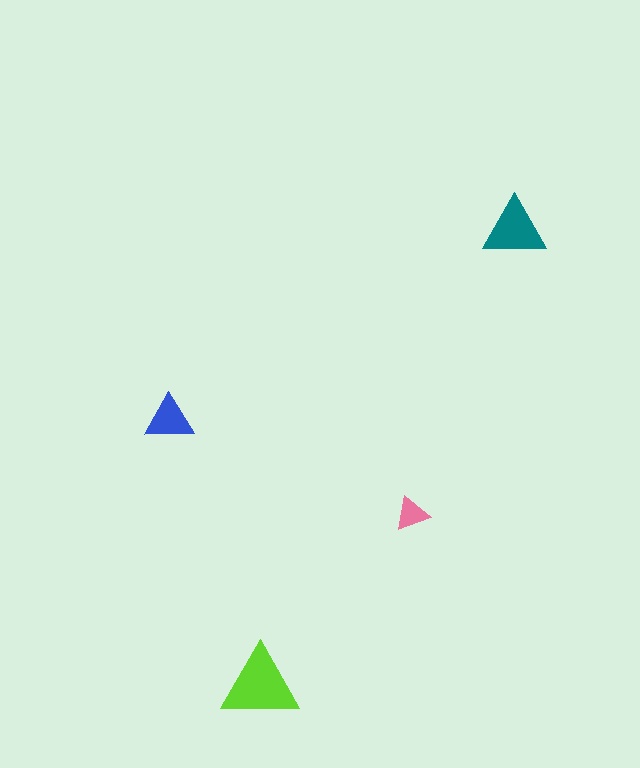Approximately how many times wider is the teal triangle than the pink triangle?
About 2 times wider.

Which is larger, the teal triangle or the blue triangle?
The teal one.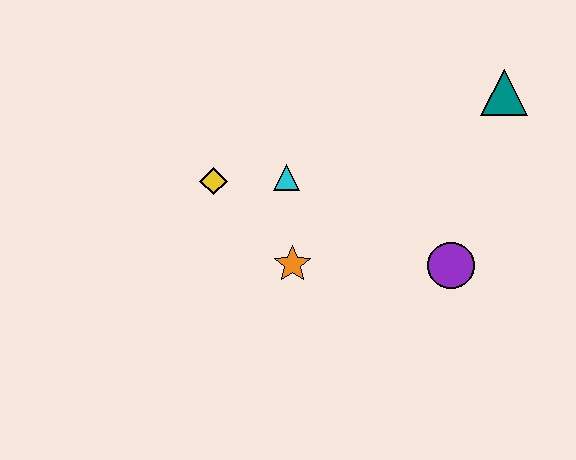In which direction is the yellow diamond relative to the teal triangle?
The yellow diamond is to the left of the teal triangle.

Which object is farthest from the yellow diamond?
The teal triangle is farthest from the yellow diamond.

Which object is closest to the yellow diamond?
The cyan triangle is closest to the yellow diamond.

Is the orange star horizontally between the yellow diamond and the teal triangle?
Yes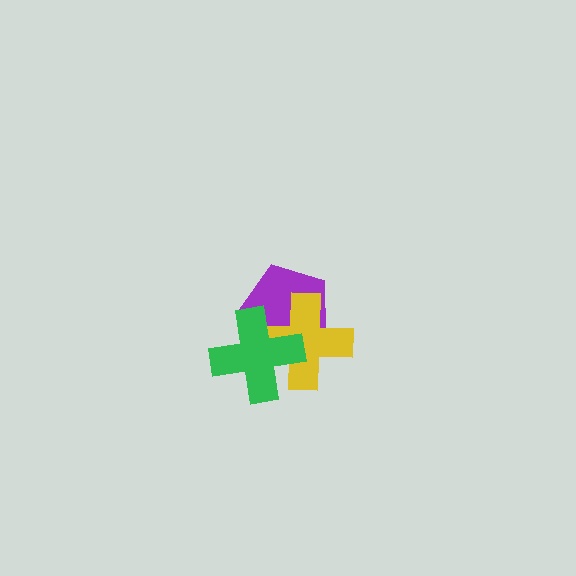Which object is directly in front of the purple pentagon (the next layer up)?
The yellow cross is directly in front of the purple pentagon.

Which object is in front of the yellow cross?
The green cross is in front of the yellow cross.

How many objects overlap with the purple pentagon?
2 objects overlap with the purple pentagon.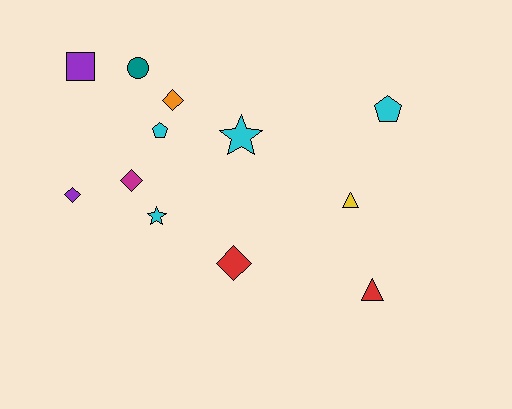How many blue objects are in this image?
There are no blue objects.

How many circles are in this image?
There is 1 circle.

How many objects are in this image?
There are 12 objects.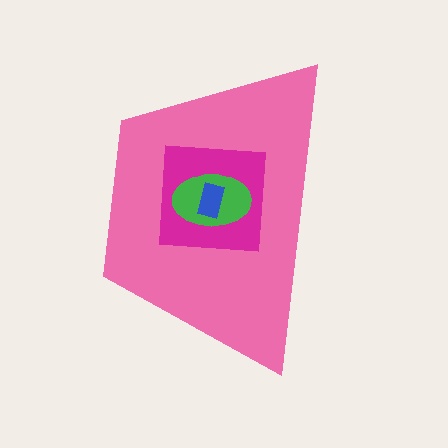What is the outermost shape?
The pink trapezoid.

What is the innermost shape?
The blue rectangle.